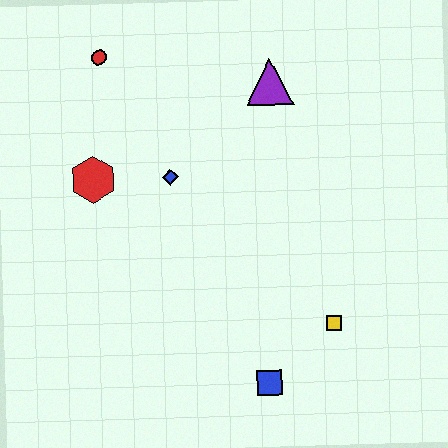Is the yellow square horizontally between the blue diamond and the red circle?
No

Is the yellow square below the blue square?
No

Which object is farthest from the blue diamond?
The blue square is farthest from the blue diamond.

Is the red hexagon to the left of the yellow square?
Yes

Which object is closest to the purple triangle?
The blue diamond is closest to the purple triangle.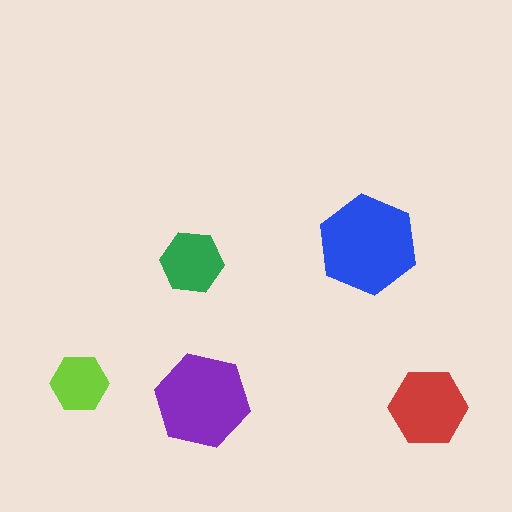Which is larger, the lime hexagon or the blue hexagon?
The blue one.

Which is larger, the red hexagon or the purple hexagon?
The purple one.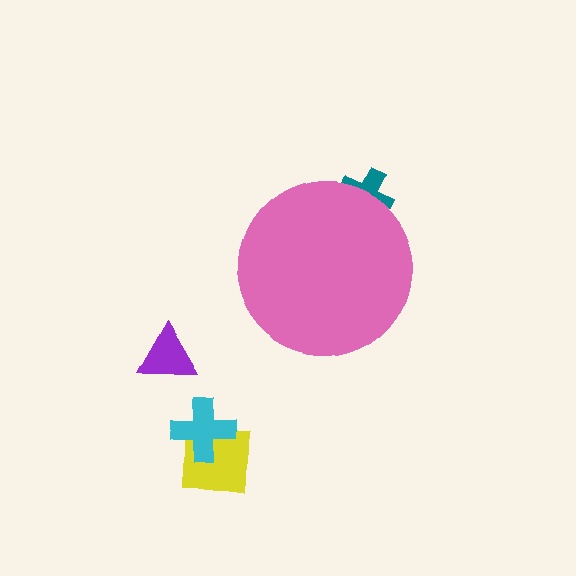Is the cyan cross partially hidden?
No, the cyan cross is fully visible.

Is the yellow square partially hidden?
No, the yellow square is fully visible.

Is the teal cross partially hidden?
Yes, the teal cross is partially hidden behind the pink circle.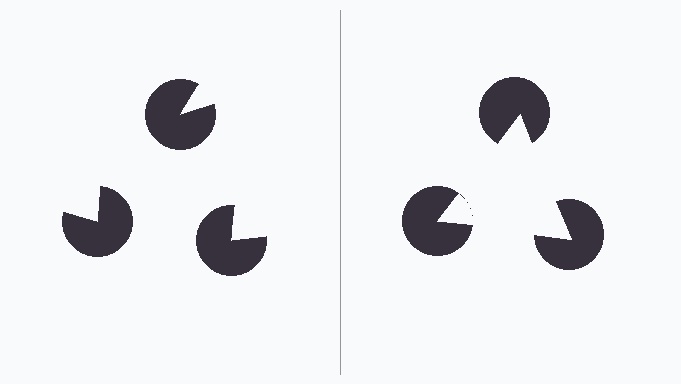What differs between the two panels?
The pac-man discs are positioned identically on both sides; only the wedge orientations differ. On the right they align to a triangle; on the left they are misaligned.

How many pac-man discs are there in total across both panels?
6 — 3 on each side.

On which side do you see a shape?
An illusory triangle appears on the right side. On the left side the wedge cuts are rotated, so no coherent shape forms.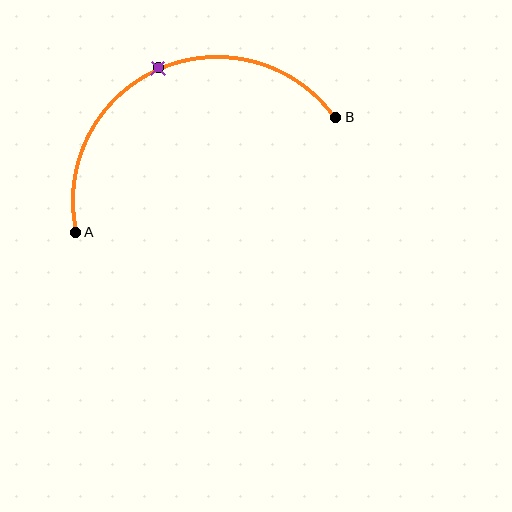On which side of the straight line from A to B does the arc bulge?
The arc bulges above the straight line connecting A and B.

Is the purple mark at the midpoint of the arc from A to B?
Yes. The purple mark lies on the arc at equal arc-length from both A and B — it is the arc midpoint.